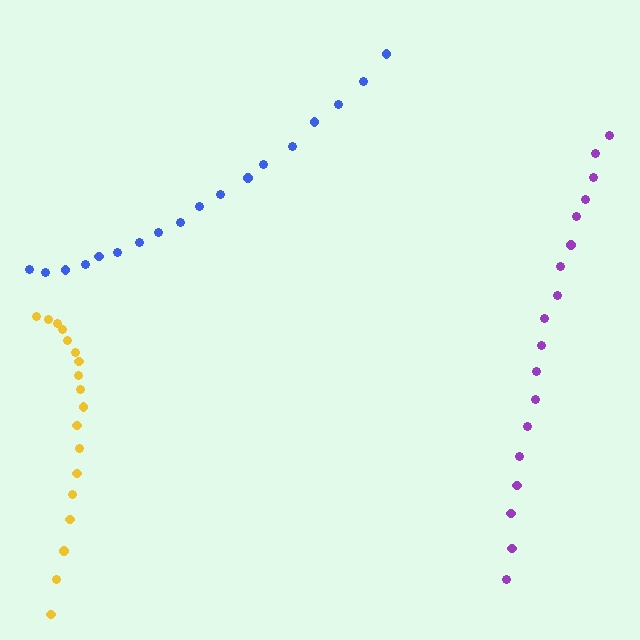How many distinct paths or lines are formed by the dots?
There are 3 distinct paths.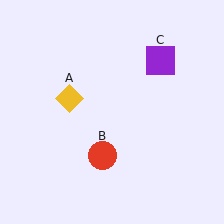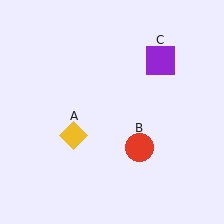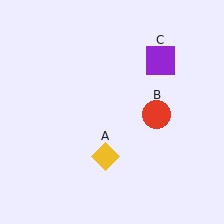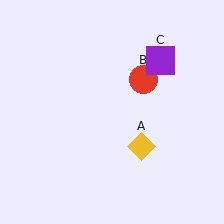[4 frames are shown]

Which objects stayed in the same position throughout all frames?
Purple square (object C) remained stationary.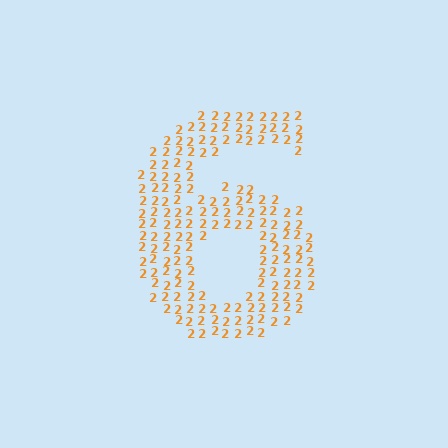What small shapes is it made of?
It is made of small digit 2's.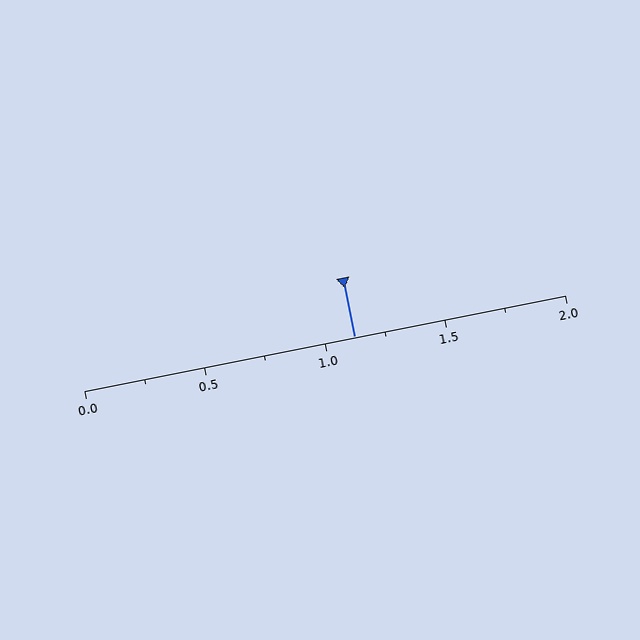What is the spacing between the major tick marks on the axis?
The major ticks are spaced 0.5 apart.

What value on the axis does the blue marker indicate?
The marker indicates approximately 1.12.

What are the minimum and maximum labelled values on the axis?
The axis runs from 0.0 to 2.0.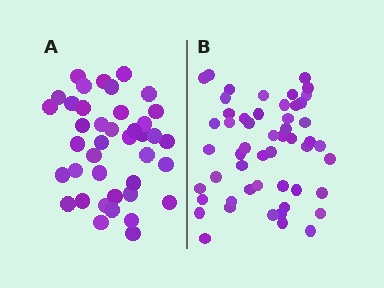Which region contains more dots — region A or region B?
Region B (the right region) has more dots.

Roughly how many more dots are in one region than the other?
Region B has roughly 12 or so more dots than region A.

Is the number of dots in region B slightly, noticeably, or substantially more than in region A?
Region B has noticeably more, but not dramatically so. The ratio is roughly 1.3 to 1.